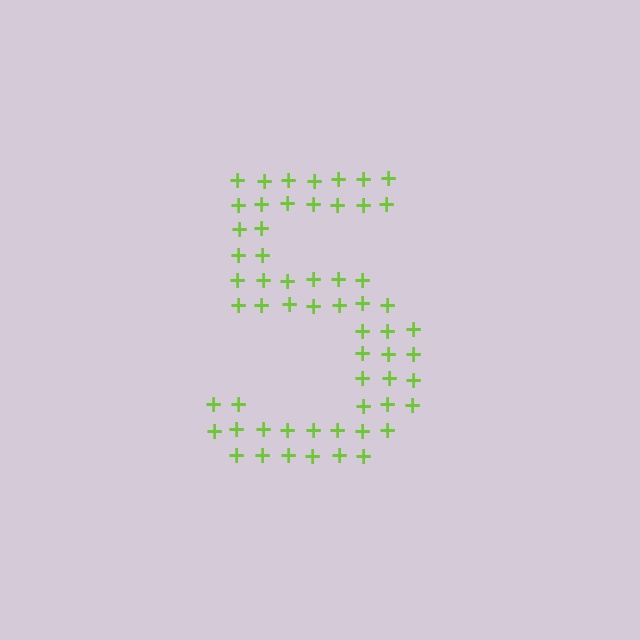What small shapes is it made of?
It is made of small plus signs.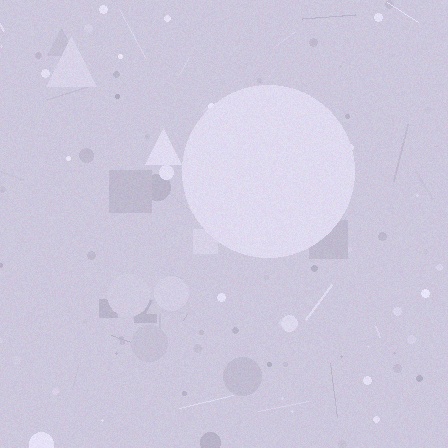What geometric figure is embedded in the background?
A circle is embedded in the background.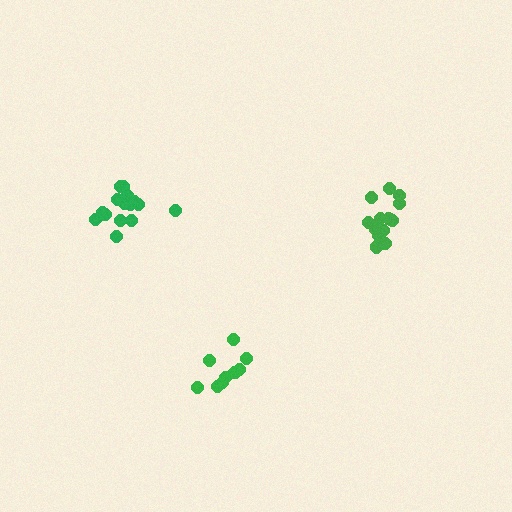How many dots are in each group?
Group 1: 9 dots, Group 2: 15 dots, Group 3: 15 dots (39 total).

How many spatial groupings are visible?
There are 3 spatial groupings.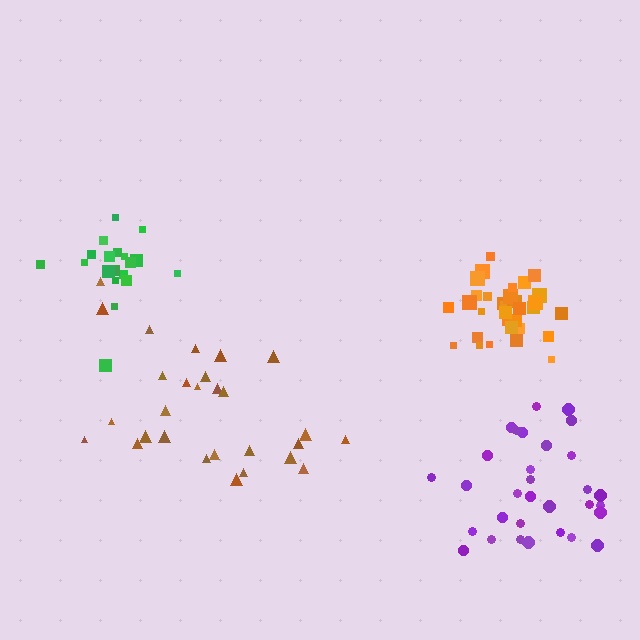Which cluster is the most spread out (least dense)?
Brown.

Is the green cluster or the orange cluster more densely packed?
Orange.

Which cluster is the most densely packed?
Orange.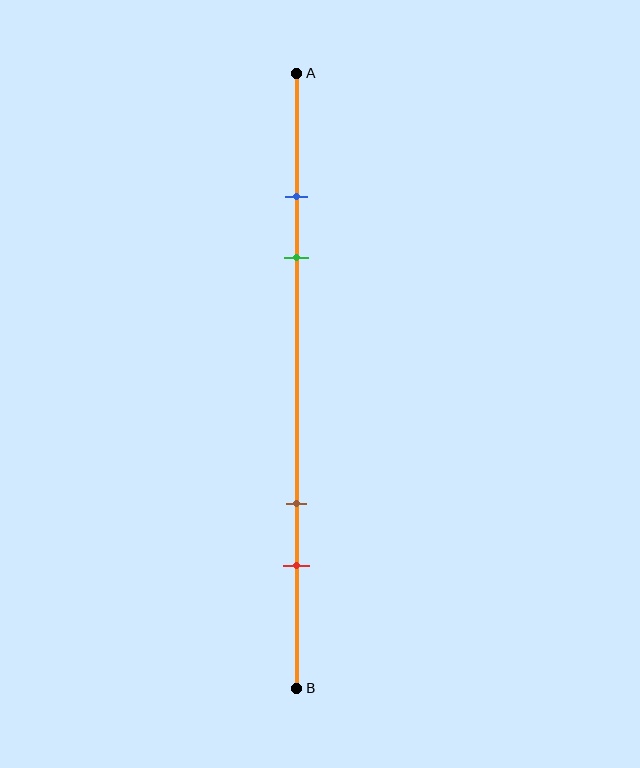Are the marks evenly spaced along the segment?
No, the marks are not evenly spaced.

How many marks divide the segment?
There are 4 marks dividing the segment.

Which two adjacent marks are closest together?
The blue and green marks are the closest adjacent pair.